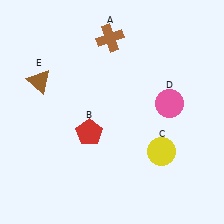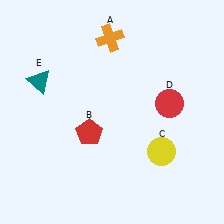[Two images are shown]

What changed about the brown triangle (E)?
In Image 1, E is brown. In Image 2, it changed to teal.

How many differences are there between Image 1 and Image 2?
There are 3 differences between the two images.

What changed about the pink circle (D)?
In Image 1, D is pink. In Image 2, it changed to red.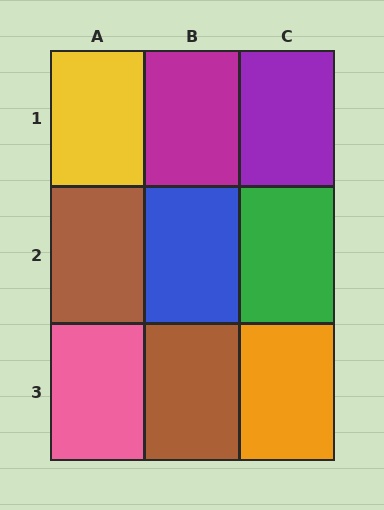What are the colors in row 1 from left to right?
Yellow, magenta, purple.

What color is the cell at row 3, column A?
Pink.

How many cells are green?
1 cell is green.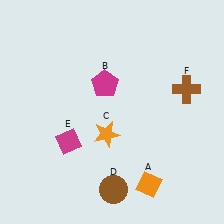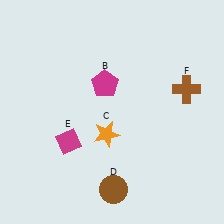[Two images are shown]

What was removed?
The orange diamond (A) was removed in Image 2.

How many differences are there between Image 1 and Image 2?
There is 1 difference between the two images.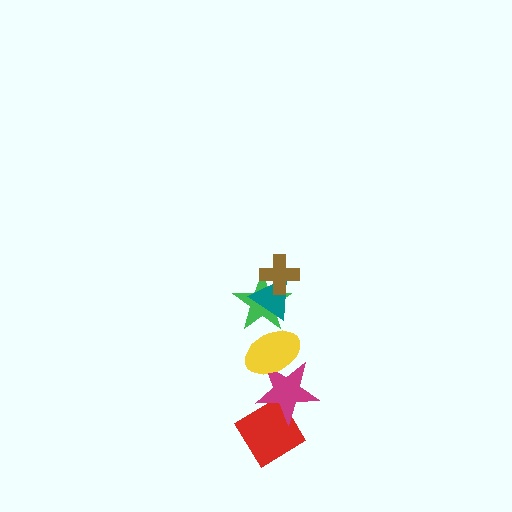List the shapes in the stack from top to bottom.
From top to bottom: the brown cross, the teal triangle, the green star, the yellow ellipse, the magenta star, the red diamond.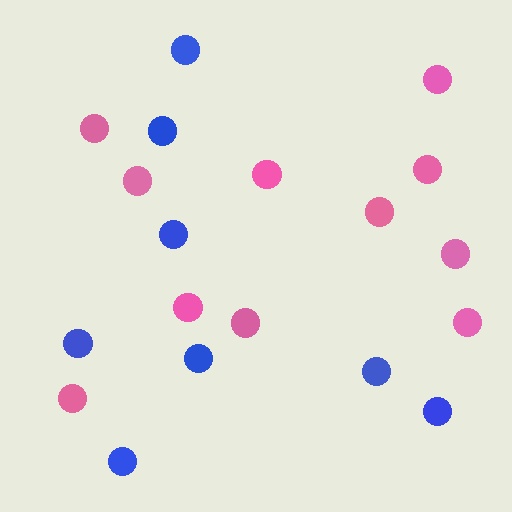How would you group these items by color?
There are 2 groups: one group of blue circles (8) and one group of pink circles (11).